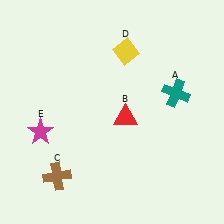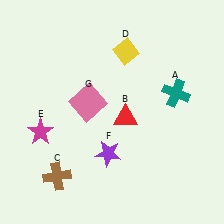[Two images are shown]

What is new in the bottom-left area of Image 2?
A purple star (F) was added in the bottom-left area of Image 2.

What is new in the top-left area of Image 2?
A pink square (G) was added in the top-left area of Image 2.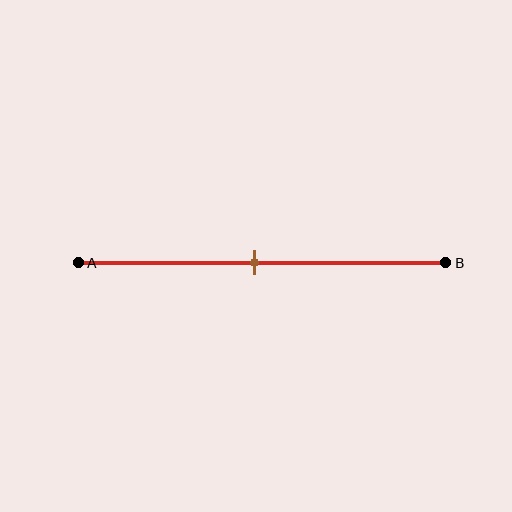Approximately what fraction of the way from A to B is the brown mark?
The brown mark is approximately 50% of the way from A to B.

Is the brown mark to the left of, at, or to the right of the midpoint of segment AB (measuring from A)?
The brown mark is approximately at the midpoint of segment AB.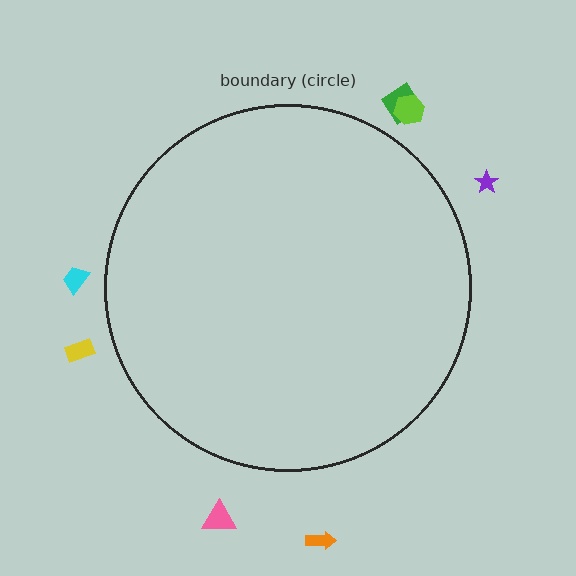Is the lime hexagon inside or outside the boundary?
Outside.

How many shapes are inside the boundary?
0 inside, 7 outside.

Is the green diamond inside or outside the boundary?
Outside.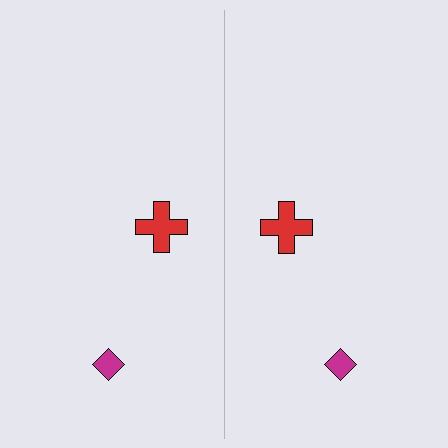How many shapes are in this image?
There are 4 shapes in this image.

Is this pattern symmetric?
Yes, this pattern has bilateral (reflection) symmetry.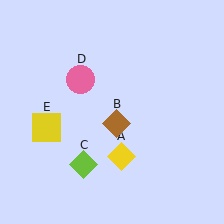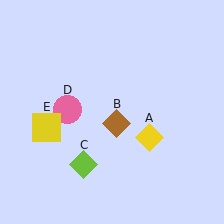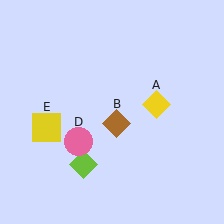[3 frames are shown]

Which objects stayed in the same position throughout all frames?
Brown diamond (object B) and lime diamond (object C) and yellow square (object E) remained stationary.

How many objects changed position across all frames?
2 objects changed position: yellow diamond (object A), pink circle (object D).